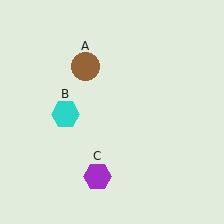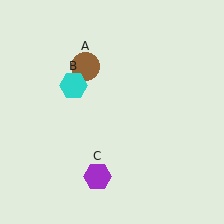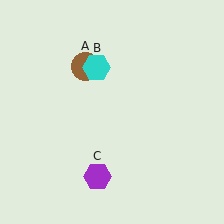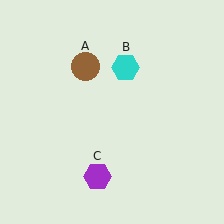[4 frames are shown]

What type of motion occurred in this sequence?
The cyan hexagon (object B) rotated clockwise around the center of the scene.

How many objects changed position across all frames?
1 object changed position: cyan hexagon (object B).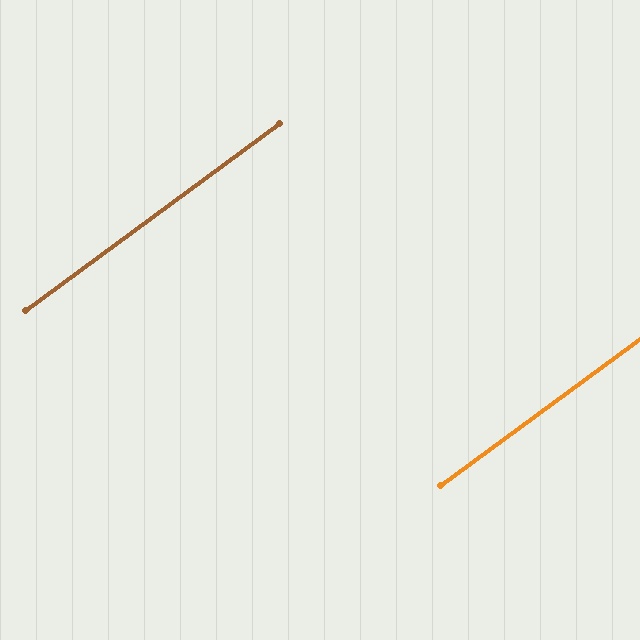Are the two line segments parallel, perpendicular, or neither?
Parallel — their directions differ by only 0.1°.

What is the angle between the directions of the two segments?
Approximately 0 degrees.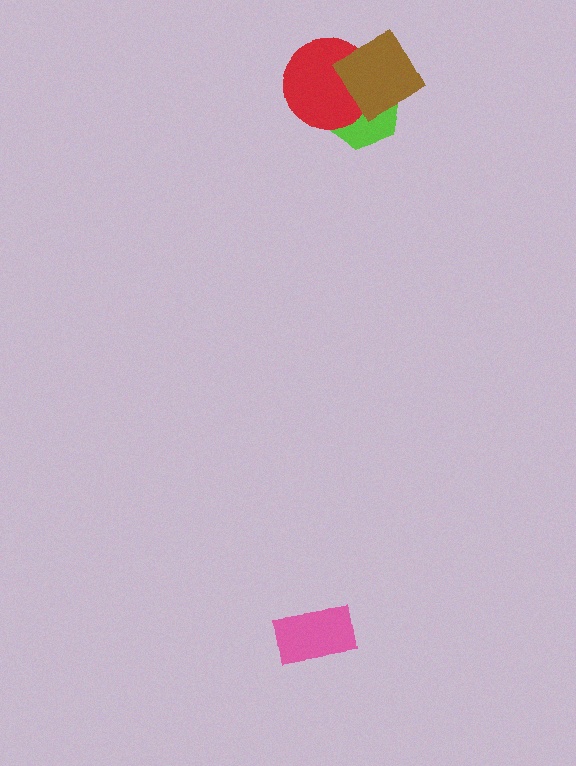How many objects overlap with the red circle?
2 objects overlap with the red circle.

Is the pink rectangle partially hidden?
No, no other shape covers it.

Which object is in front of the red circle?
The brown square is in front of the red circle.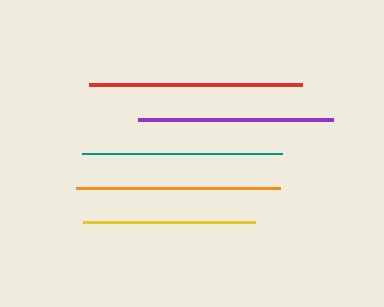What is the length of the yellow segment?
The yellow segment is approximately 172 pixels long.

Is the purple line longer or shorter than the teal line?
The teal line is longer than the purple line.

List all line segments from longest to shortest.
From longest to shortest: red, orange, teal, purple, yellow.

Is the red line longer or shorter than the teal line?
The red line is longer than the teal line.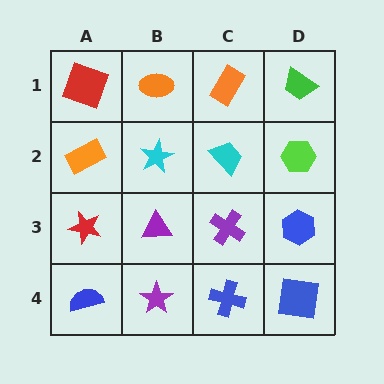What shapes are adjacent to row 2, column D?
A green trapezoid (row 1, column D), a blue hexagon (row 3, column D), a cyan trapezoid (row 2, column C).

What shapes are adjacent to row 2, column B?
An orange ellipse (row 1, column B), a purple triangle (row 3, column B), an orange rectangle (row 2, column A), a cyan trapezoid (row 2, column C).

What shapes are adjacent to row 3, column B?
A cyan star (row 2, column B), a purple star (row 4, column B), a red star (row 3, column A), a purple cross (row 3, column C).